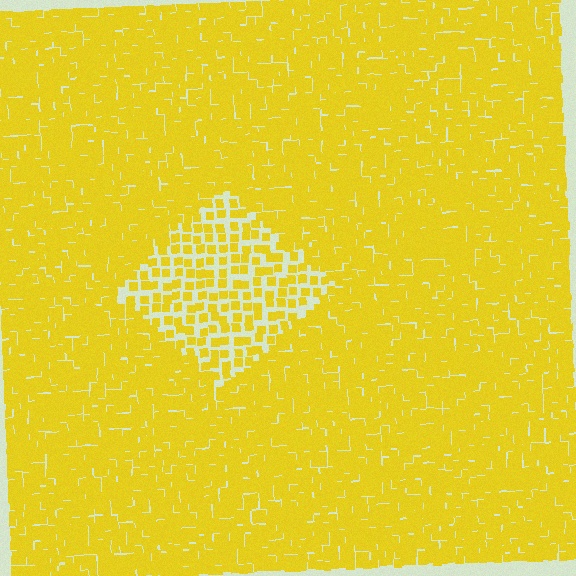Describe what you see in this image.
The image contains small yellow elements arranged at two different densities. A diamond-shaped region is visible where the elements are less densely packed than the surrounding area.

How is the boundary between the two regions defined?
The boundary is defined by a change in element density (approximately 2.2x ratio). All elements are the same color, size, and shape.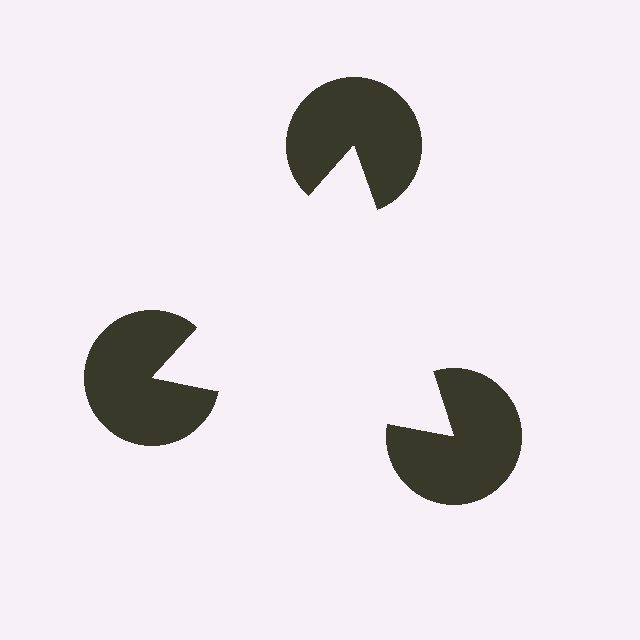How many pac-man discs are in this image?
There are 3 — one at each vertex of the illusory triangle.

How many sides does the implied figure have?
3 sides.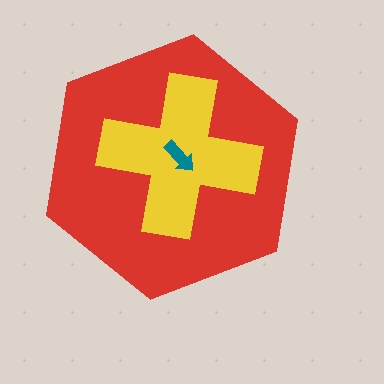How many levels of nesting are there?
3.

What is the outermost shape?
The red hexagon.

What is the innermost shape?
The teal arrow.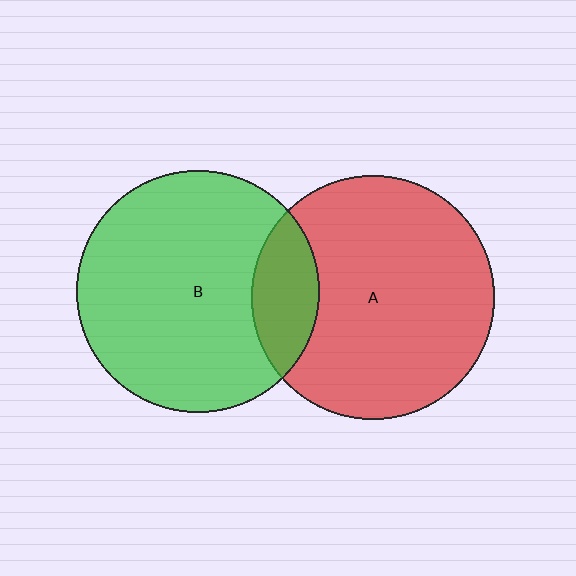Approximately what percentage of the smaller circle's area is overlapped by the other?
Approximately 15%.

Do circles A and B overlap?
Yes.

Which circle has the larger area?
Circle A (red).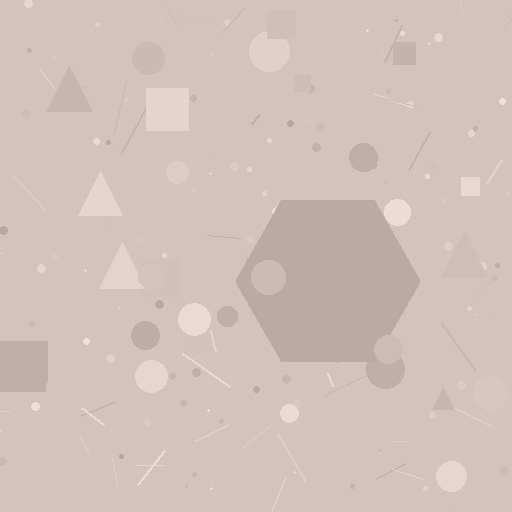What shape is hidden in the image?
A hexagon is hidden in the image.